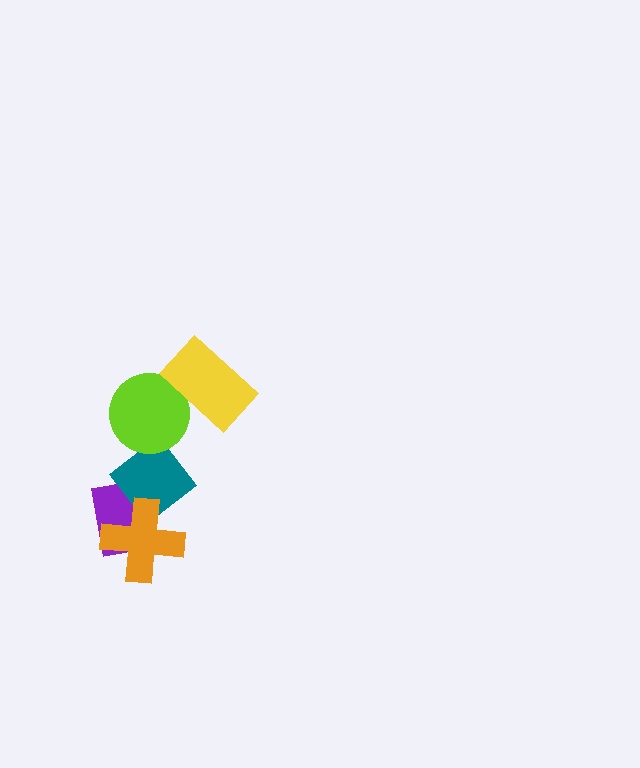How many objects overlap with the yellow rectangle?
1 object overlaps with the yellow rectangle.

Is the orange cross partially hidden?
No, no other shape covers it.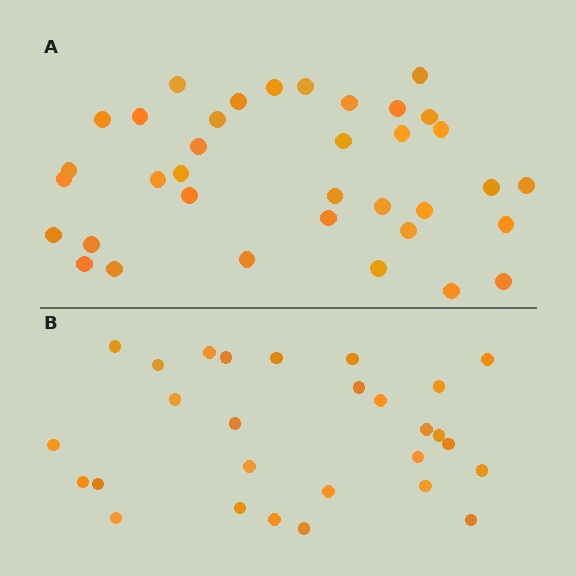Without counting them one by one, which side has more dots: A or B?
Region A (the top region) has more dots.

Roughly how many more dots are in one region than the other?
Region A has roughly 8 or so more dots than region B.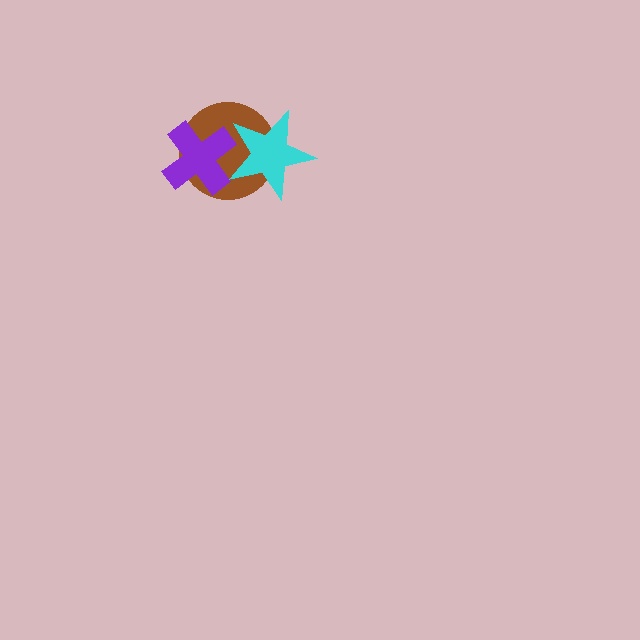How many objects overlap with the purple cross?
2 objects overlap with the purple cross.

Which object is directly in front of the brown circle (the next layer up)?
The purple cross is directly in front of the brown circle.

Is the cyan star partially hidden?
No, no other shape covers it.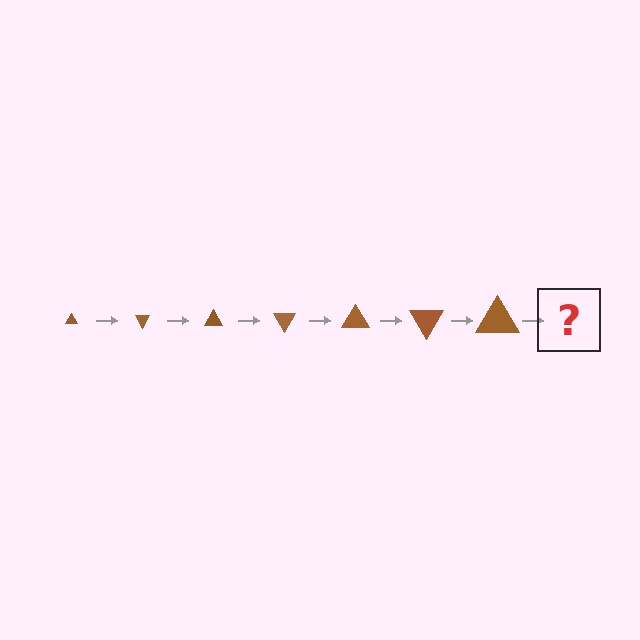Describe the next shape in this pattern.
It should be a triangle, larger than the previous one and rotated 420 degrees from the start.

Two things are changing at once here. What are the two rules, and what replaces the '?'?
The two rules are that the triangle grows larger each step and it rotates 60 degrees each step. The '?' should be a triangle, larger than the previous one and rotated 420 degrees from the start.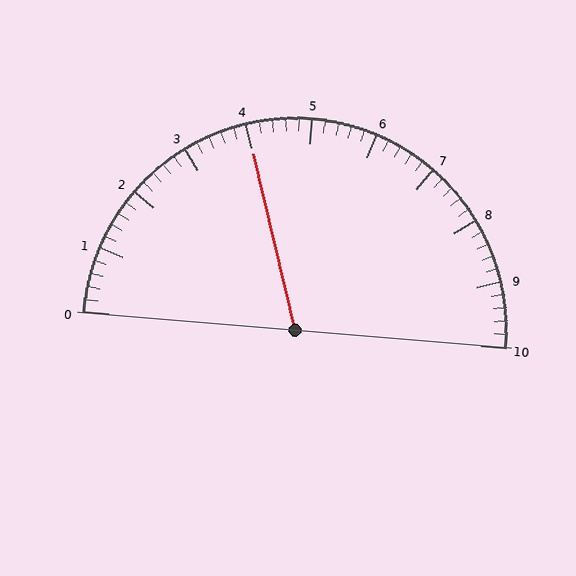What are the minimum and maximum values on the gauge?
The gauge ranges from 0 to 10.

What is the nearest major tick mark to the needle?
The nearest major tick mark is 4.